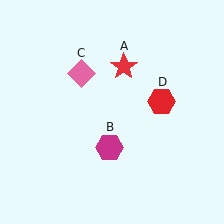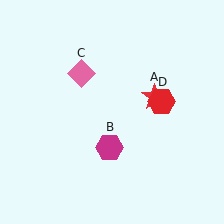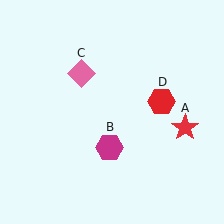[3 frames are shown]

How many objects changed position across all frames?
1 object changed position: red star (object A).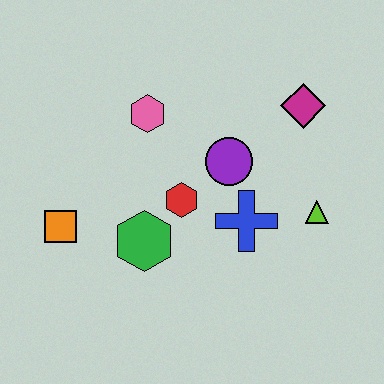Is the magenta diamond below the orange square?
No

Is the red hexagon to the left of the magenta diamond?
Yes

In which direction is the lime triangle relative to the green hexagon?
The lime triangle is to the right of the green hexagon.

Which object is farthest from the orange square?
The magenta diamond is farthest from the orange square.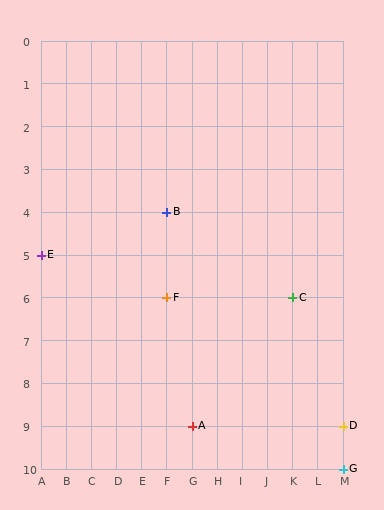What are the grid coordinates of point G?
Point G is at grid coordinates (M, 10).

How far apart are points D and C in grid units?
Points D and C are 2 columns and 3 rows apart (about 3.6 grid units diagonally).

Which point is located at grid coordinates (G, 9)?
Point A is at (G, 9).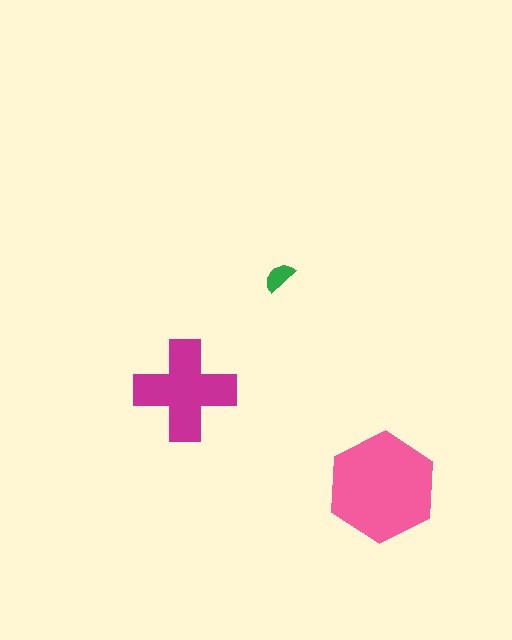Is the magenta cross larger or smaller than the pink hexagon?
Smaller.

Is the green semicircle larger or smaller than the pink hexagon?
Smaller.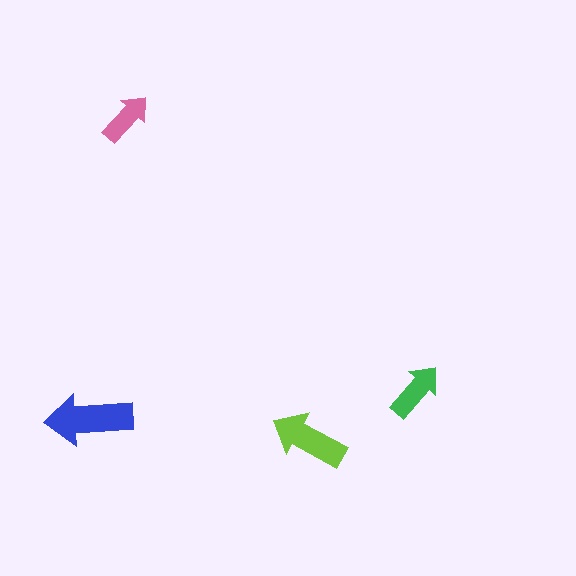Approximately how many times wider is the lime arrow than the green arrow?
About 1.5 times wider.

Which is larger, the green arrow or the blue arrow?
The blue one.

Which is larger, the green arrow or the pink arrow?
The green one.